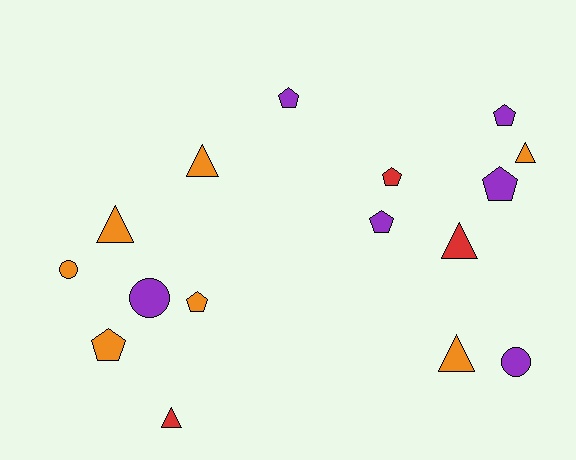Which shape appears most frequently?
Pentagon, with 7 objects.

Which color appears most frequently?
Orange, with 7 objects.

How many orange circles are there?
There is 1 orange circle.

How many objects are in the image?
There are 16 objects.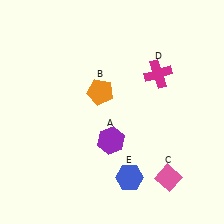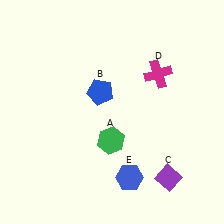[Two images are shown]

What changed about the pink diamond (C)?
In Image 1, C is pink. In Image 2, it changed to purple.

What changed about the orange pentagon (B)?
In Image 1, B is orange. In Image 2, it changed to blue.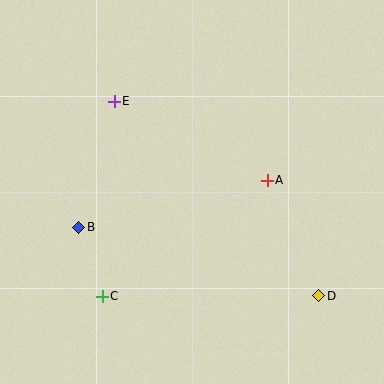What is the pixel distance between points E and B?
The distance between E and B is 131 pixels.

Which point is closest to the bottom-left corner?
Point C is closest to the bottom-left corner.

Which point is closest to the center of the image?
Point A at (267, 180) is closest to the center.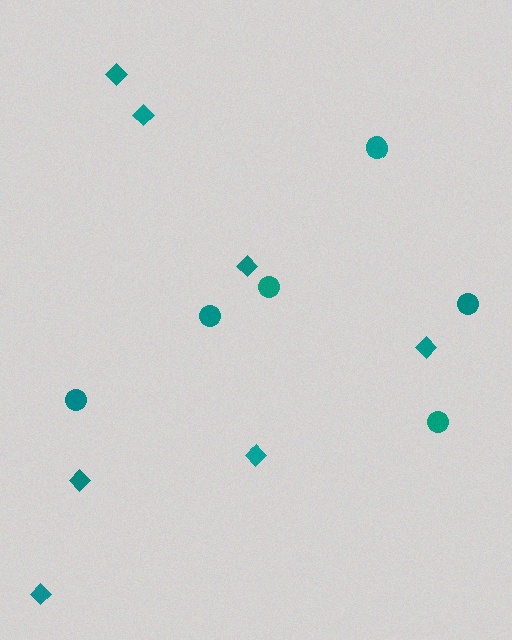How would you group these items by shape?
There are 2 groups: one group of diamonds (7) and one group of circles (6).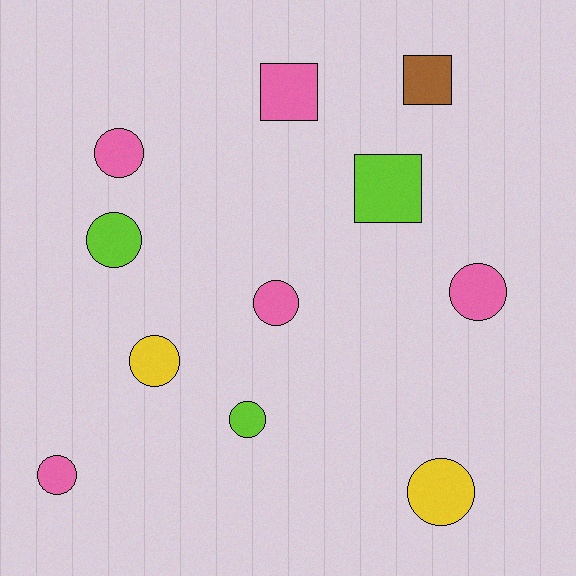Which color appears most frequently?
Pink, with 5 objects.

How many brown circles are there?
There are no brown circles.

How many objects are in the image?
There are 11 objects.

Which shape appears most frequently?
Circle, with 8 objects.